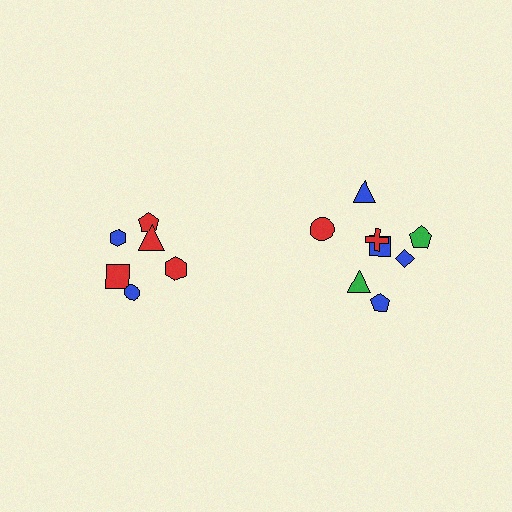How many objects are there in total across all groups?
There are 14 objects.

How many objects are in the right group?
There are 8 objects.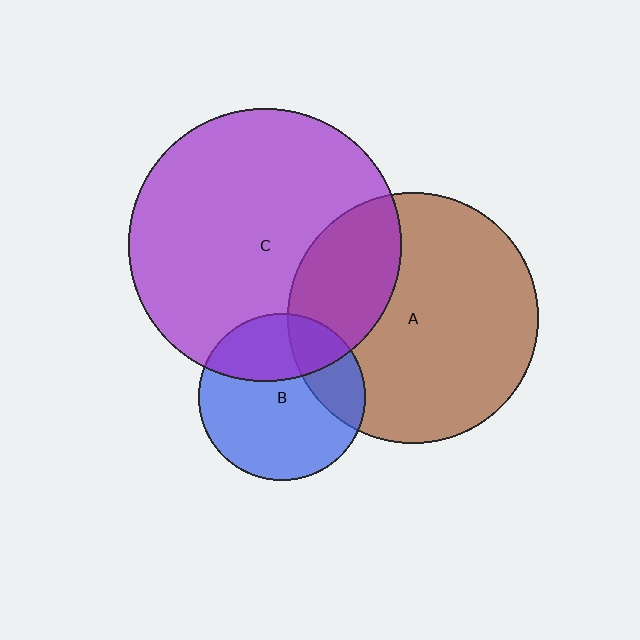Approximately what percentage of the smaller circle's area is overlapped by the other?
Approximately 30%.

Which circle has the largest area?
Circle C (purple).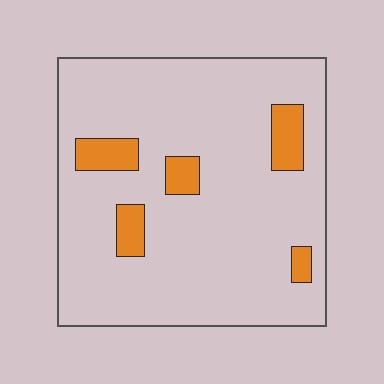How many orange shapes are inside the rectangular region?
5.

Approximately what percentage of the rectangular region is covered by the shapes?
Approximately 10%.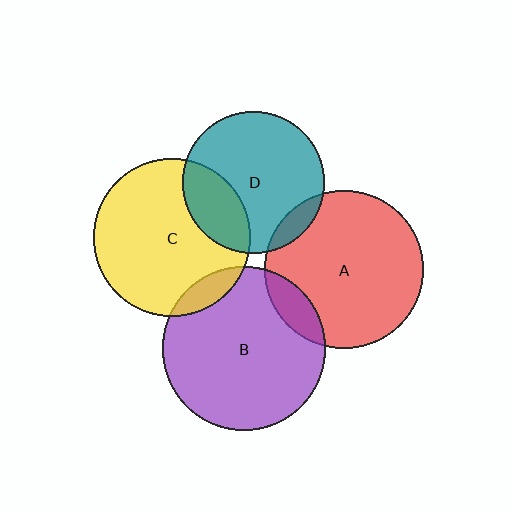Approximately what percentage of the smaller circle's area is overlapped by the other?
Approximately 10%.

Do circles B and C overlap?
Yes.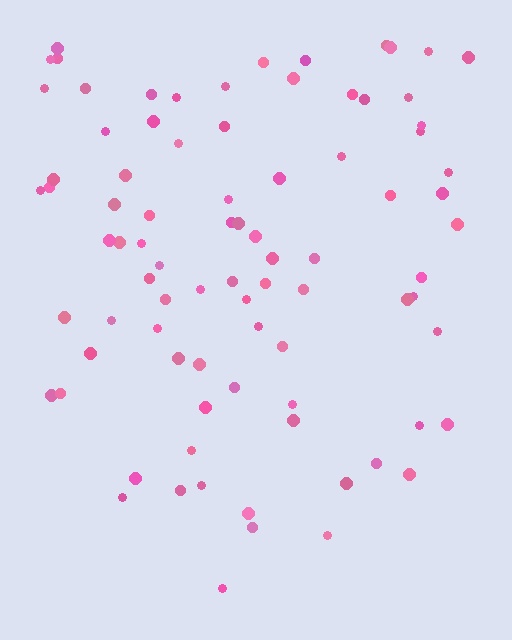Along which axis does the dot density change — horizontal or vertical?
Vertical.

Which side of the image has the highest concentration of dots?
The top.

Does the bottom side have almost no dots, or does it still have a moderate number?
Still a moderate number, just noticeably fewer than the top.